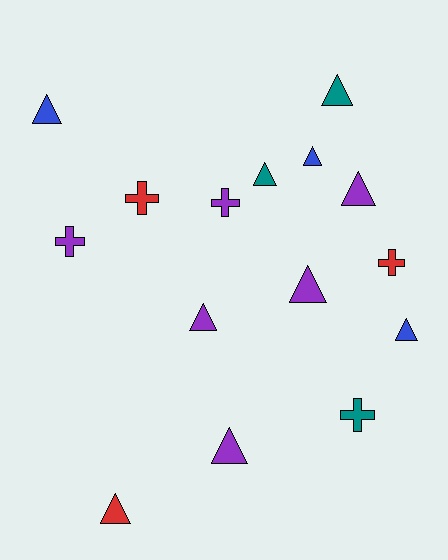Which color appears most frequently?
Purple, with 6 objects.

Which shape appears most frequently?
Triangle, with 10 objects.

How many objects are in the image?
There are 15 objects.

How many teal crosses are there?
There is 1 teal cross.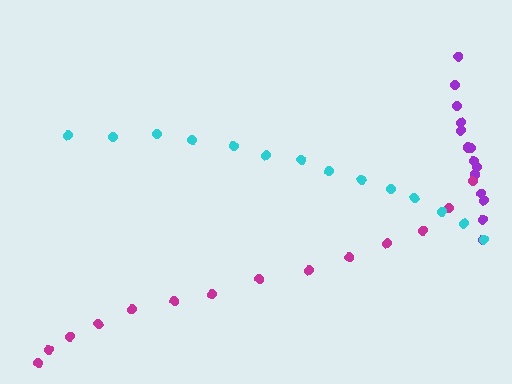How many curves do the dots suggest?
There are 3 distinct paths.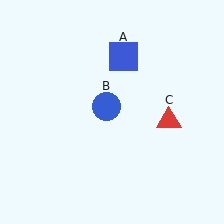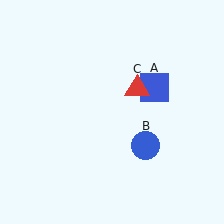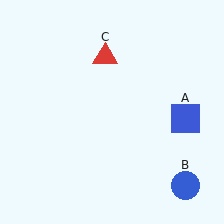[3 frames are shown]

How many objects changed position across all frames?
3 objects changed position: blue square (object A), blue circle (object B), red triangle (object C).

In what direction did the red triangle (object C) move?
The red triangle (object C) moved up and to the left.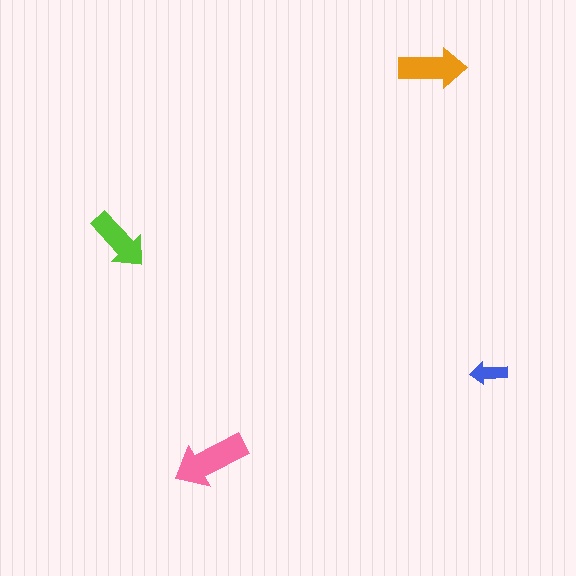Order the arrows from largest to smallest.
the pink one, the orange one, the lime one, the blue one.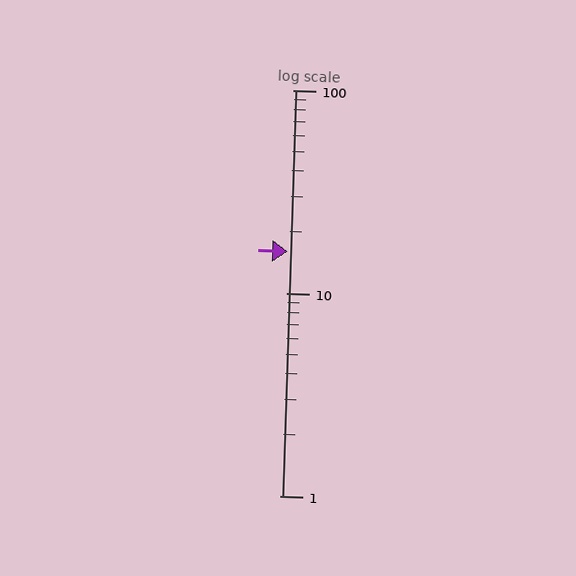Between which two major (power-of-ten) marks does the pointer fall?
The pointer is between 10 and 100.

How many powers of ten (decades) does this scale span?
The scale spans 2 decades, from 1 to 100.